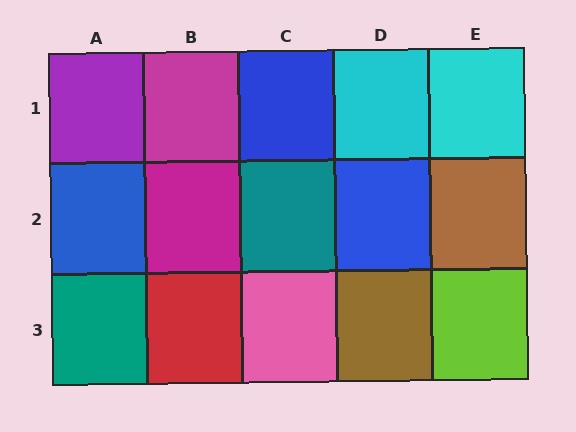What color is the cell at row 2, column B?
Magenta.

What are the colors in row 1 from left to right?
Purple, magenta, blue, cyan, cyan.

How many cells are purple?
1 cell is purple.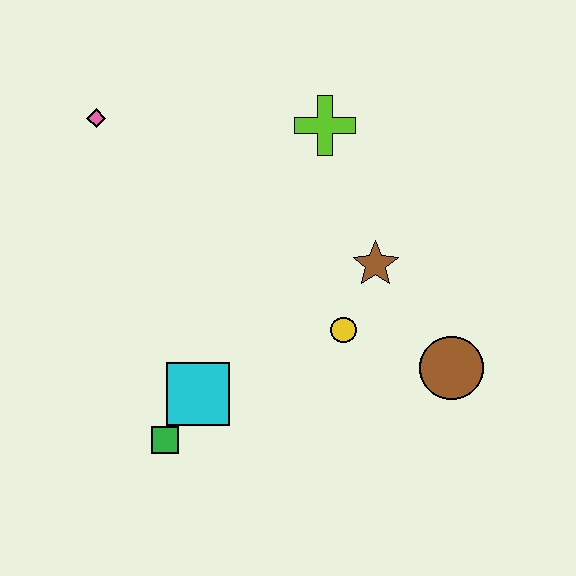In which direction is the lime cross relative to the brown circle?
The lime cross is above the brown circle.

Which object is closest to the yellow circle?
The brown star is closest to the yellow circle.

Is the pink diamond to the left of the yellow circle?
Yes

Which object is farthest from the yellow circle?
The pink diamond is farthest from the yellow circle.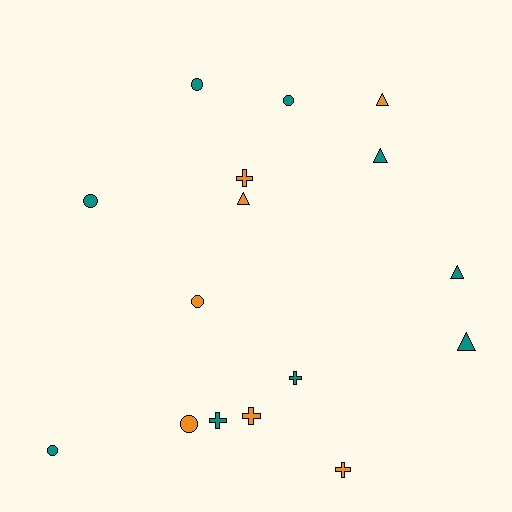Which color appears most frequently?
Teal, with 9 objects.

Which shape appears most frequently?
Circle, with 6 objects.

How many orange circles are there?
There are 2 orange circles.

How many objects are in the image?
There are 16 objects.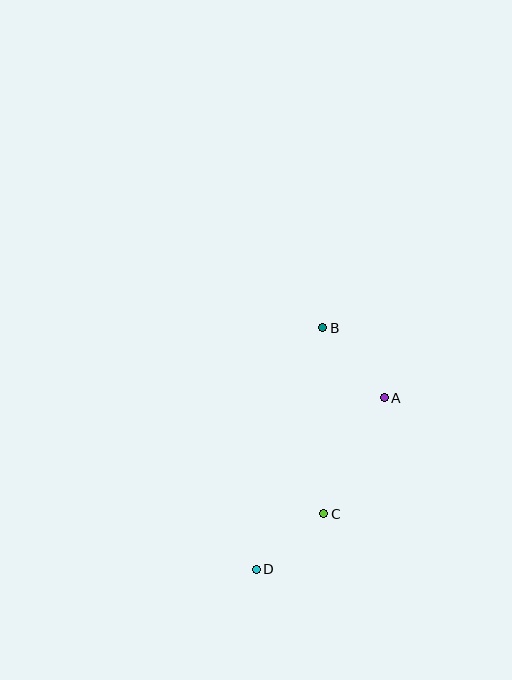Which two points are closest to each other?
Points C and D are closest to each other.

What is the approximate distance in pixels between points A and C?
The distance between A and C is approximately 130 pixels.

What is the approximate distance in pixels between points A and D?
The distance between A and D is approximately 214 pixels.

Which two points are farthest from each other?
Points B and D are farthest from each other.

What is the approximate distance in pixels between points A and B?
The distance between A and B is approximately 93 pixels.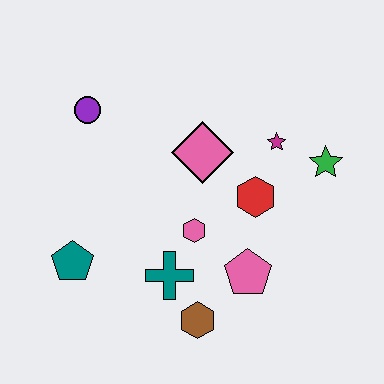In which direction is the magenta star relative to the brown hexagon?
The magenta star is above the brown hexagon.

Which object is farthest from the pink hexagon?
The purple circle is farthest from the pink hexagon.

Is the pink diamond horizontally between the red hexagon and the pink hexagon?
Yes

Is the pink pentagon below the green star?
Yes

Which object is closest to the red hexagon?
The magenta star is closest to the red hexagon.